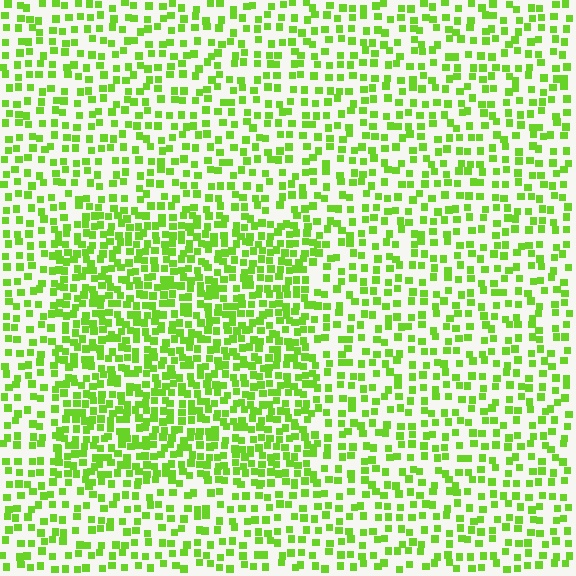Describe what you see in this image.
The image contains small lime elements arranged at two different densities. A rectangle-shaped region is visible where the elements are more densely packed than the surrounding area.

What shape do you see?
I see a rectangle.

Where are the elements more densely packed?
The elements are more densely packed inside the rectangle boundary.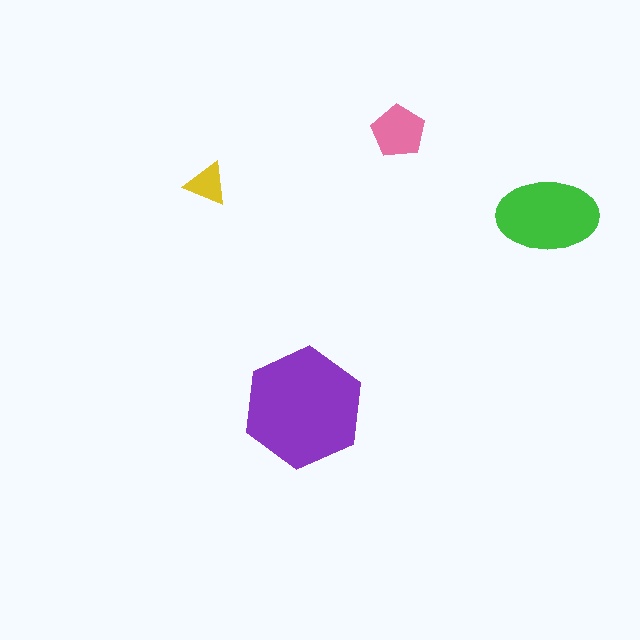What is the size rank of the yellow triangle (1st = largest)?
4th.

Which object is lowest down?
The purple hexagon is bottommost.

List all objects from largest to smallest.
The purple hexagon, the green ellipse, the pink pentagon, the yellow triangle.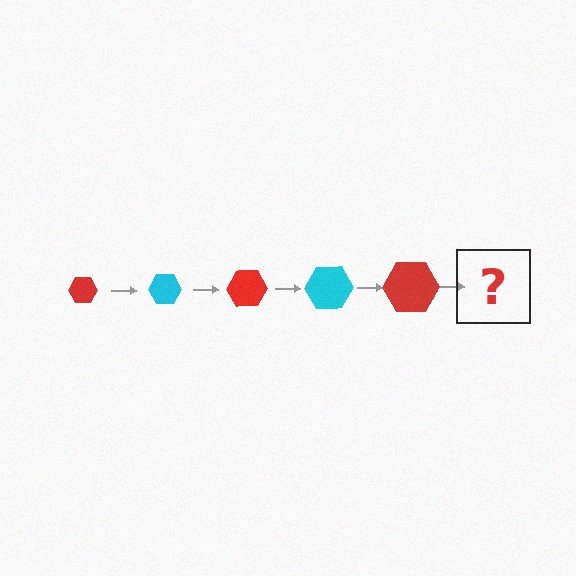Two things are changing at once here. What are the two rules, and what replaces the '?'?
The two rules are that the hexagon grows larger each step and the color cycles through red and cyan. The '?' should be a cyan hexagon, larger than the previous one.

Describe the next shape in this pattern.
It should be a cyan hexagon, larger than the previous one.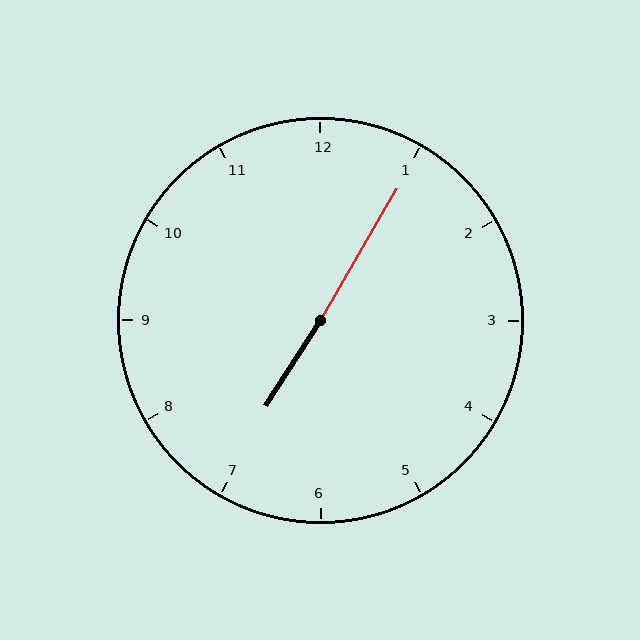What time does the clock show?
7:05.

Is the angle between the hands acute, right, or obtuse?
It is obtuse.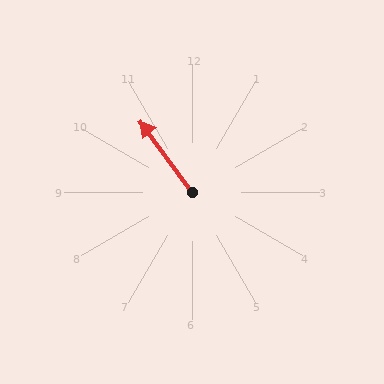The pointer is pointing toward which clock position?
Roughly 11 o'clock.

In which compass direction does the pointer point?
Northwest.